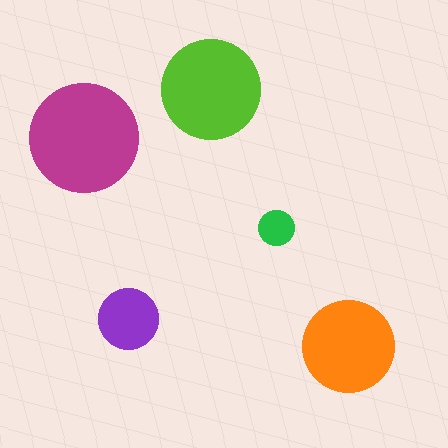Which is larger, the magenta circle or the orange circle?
The magenta one.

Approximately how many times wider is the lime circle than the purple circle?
About 1.5 times wider.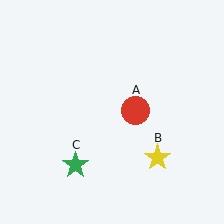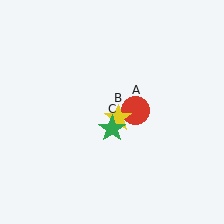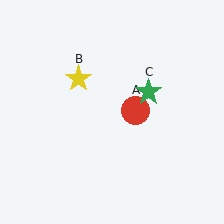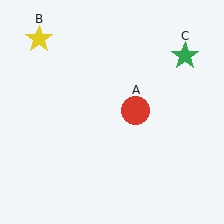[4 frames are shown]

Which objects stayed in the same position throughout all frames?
Red circle (object A) remained stationary.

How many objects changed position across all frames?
2 objects changed position: yellow star (object B), green star (object C).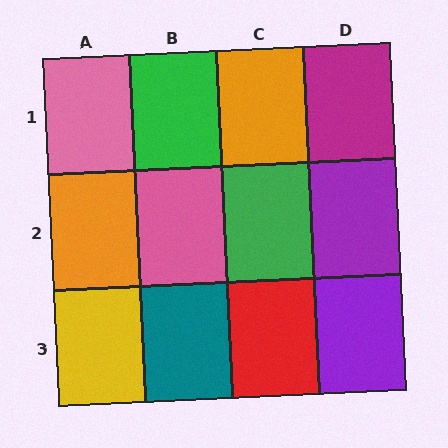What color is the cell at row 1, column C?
Orange.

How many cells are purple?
2 cells are purple.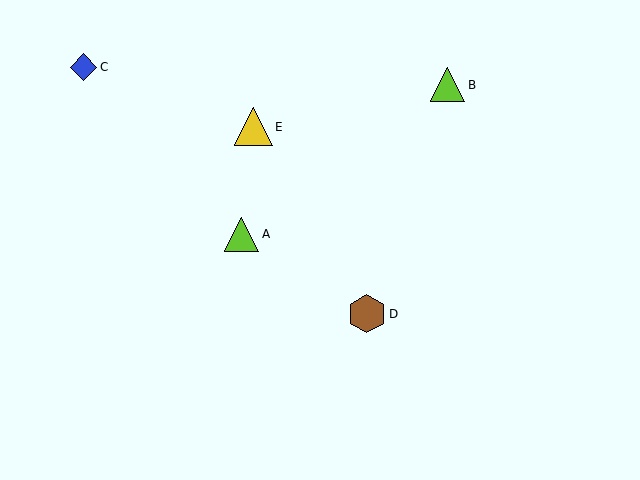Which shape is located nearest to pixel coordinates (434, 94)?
The lime triangle (labeled B) at (447, 85) is nearest to that location.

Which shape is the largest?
The brown hexagon (labeled D) is the largest.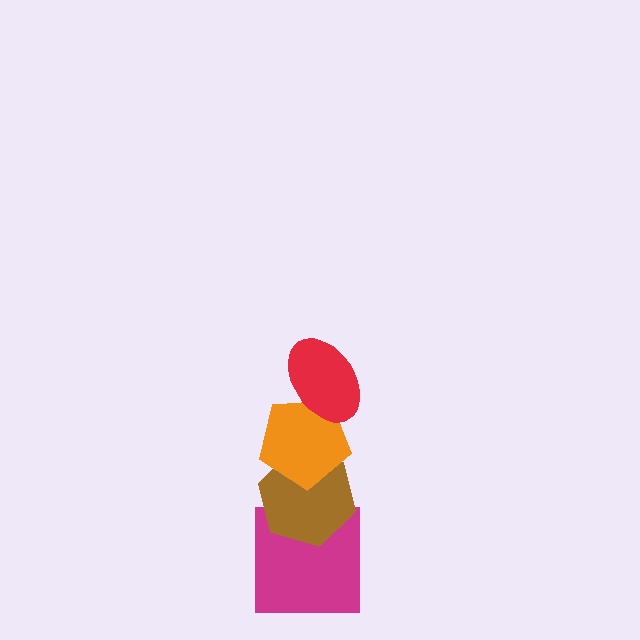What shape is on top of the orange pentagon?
The red ellipse is on top of the orange pentagon.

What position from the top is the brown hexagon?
The brown hexagon is 3rd from the top.